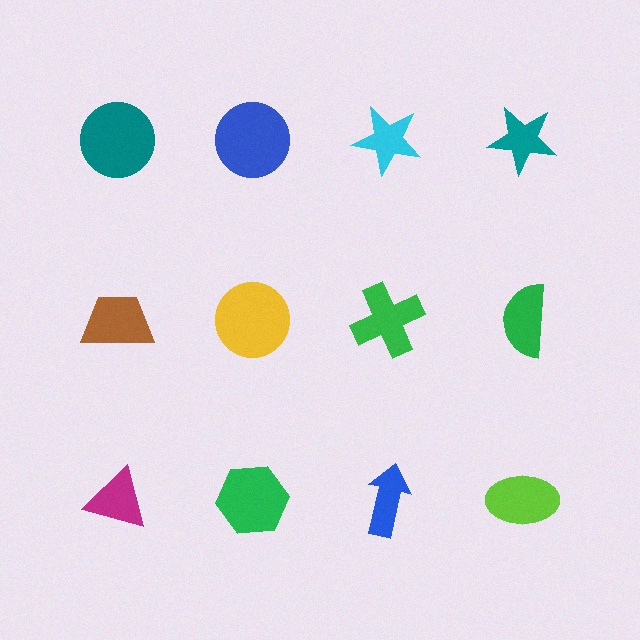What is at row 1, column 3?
A cyan star.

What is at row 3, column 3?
A blue arrow.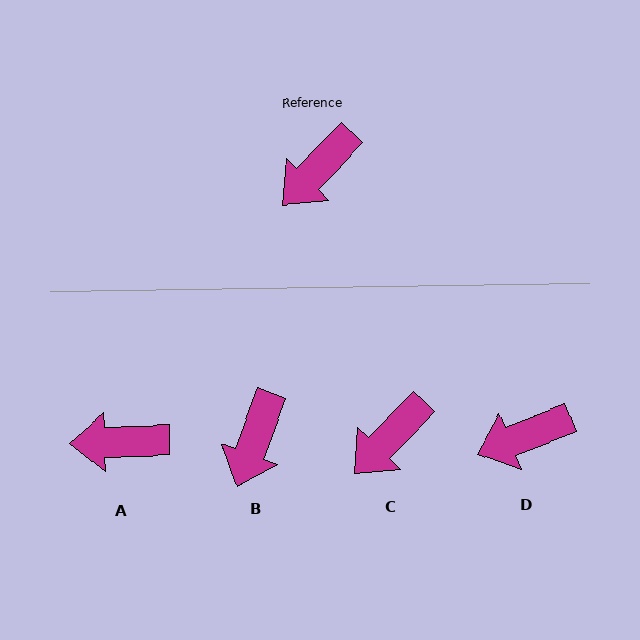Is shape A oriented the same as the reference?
No, it is off by about 44 degrees.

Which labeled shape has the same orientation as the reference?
C.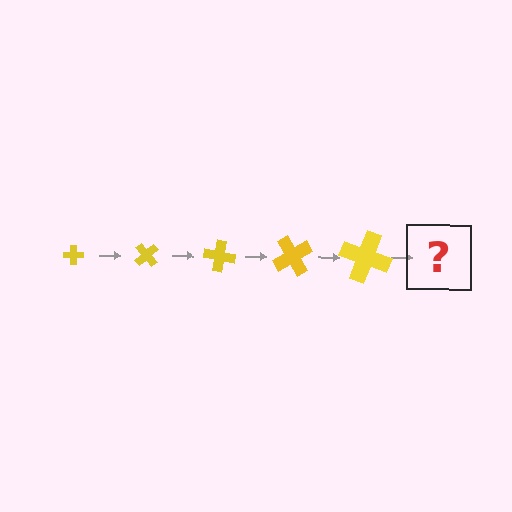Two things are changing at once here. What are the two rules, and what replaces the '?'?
The two rules are that the cross grows larger each step and it rotates 50 degrees each step. The '?' should be a cross, larger than the previous one and rotated 250 degrees from the start.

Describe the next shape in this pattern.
It should be a cross, larger than the previous one and rotated 250 degrees from the start.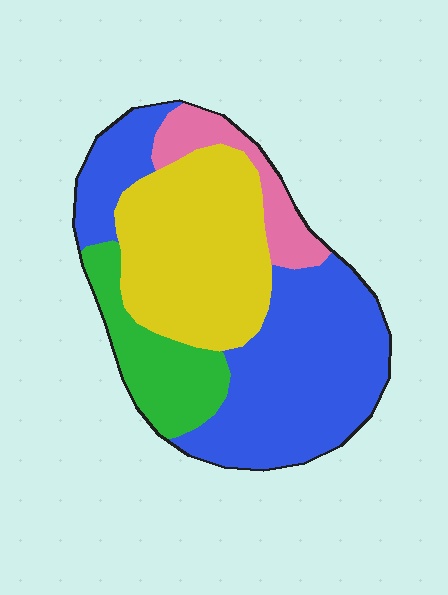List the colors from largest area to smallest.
From largest to smallest: blue, yellow, green, pink.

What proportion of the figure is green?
Green takes up about one eighth (1/8) of the figure.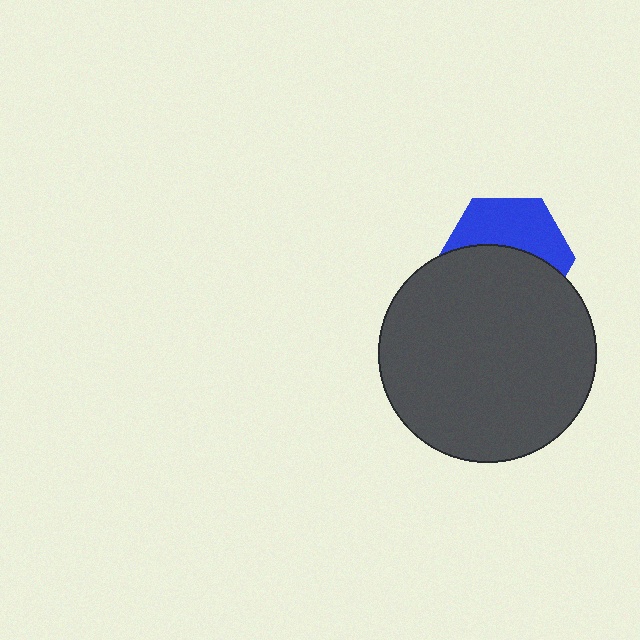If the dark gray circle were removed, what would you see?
You would see the complete blue hexagon.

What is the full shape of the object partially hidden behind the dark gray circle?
The partially hidden object is a blue hexagon.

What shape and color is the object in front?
The object in front is a dark gray circle.